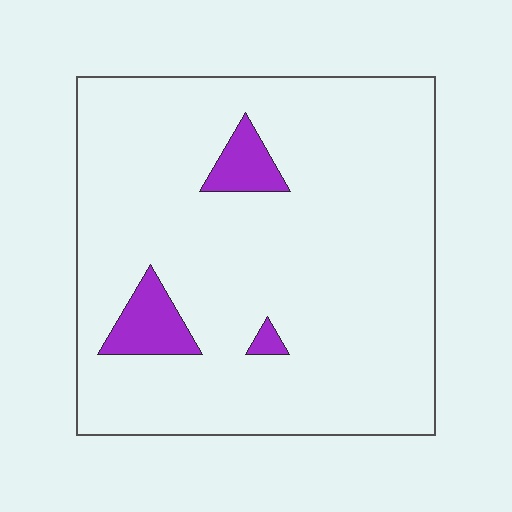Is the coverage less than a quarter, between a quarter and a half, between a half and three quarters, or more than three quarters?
Less than a quarter.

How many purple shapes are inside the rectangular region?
3.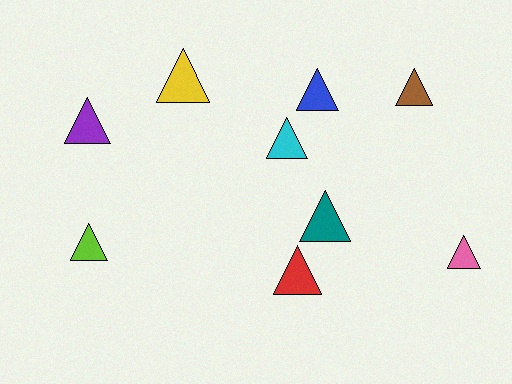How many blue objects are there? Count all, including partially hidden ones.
There is 1 blue object.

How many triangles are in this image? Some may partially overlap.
There are 9 triangles.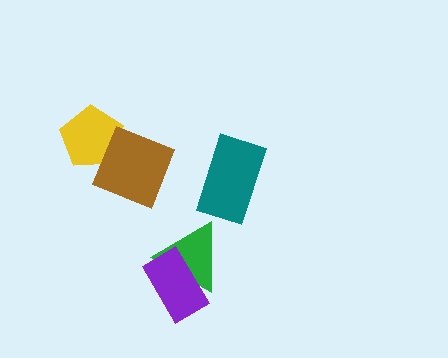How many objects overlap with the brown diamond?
1 object overlaps with the brown diamond.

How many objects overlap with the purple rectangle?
1 object overlaps with the purple rectangle.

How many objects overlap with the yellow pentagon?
1 object overlaps with the yellow pentagon.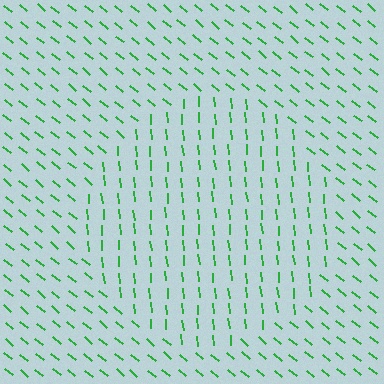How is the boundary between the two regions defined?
The boundary is defined purely by a change in line orientation (approximately 45 degrees difference). All lines are the same color and thickness.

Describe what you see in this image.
The image is filled with small green line segments. A circle region in the image has lines oriented differently from the surrounding lines, creating a visible texture boundary.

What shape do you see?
I see a circle.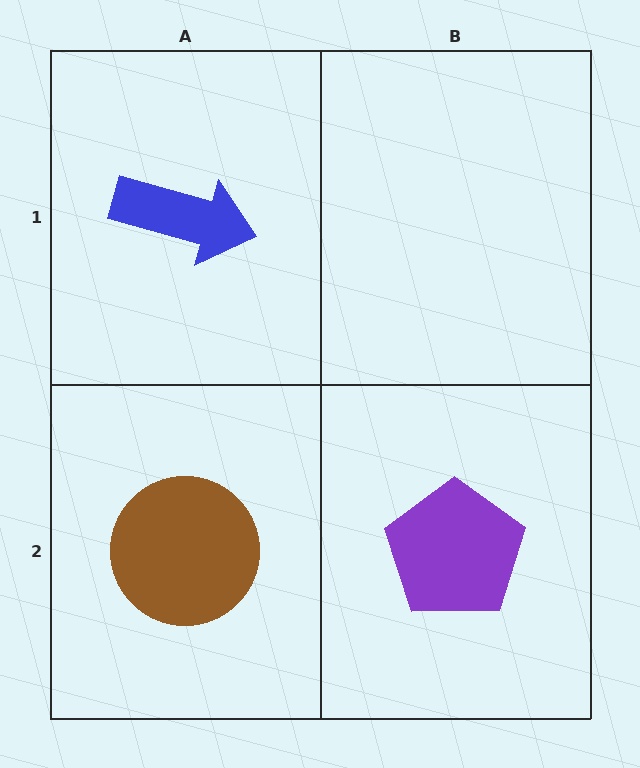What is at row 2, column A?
A brown circle.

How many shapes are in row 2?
2 shapes.